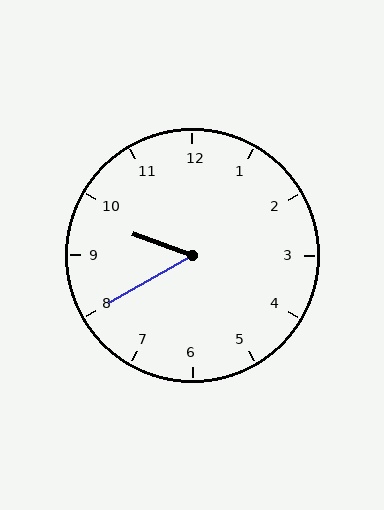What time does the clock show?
9:40.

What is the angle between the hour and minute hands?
Approximately 50 degrees.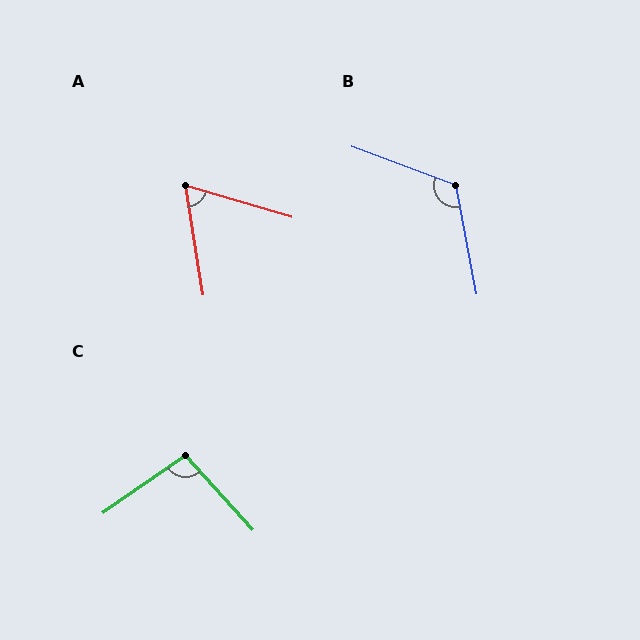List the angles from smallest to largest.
A (65°), C (97°), B (121°).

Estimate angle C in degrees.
Approximately 97 degrees.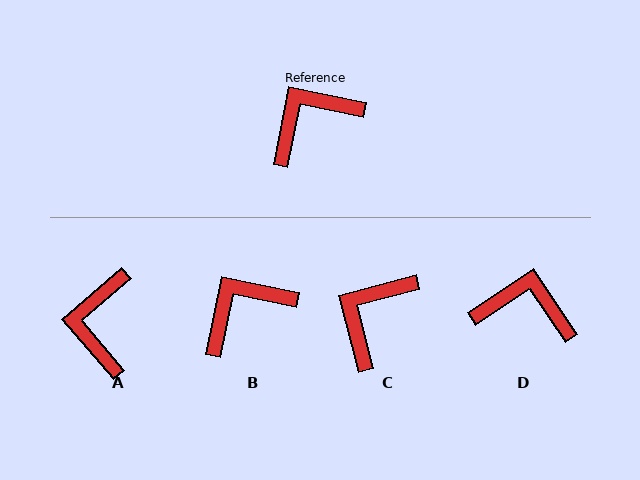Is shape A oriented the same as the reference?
No, it is off by about 52 degrees.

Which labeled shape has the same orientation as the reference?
B.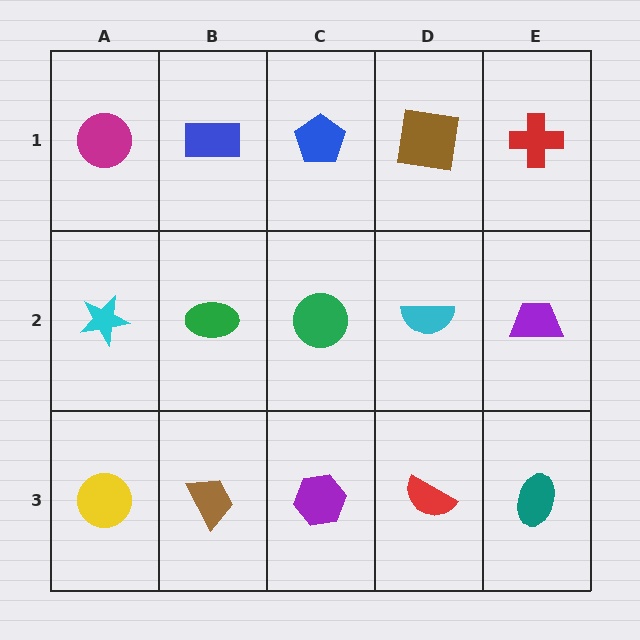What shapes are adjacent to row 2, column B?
A blue rectangle (row 1, column B), a brown trapezoid (row 3, column B), a cyan star (row 2, column A), a green circle (row 2, column C).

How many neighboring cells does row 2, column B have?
4.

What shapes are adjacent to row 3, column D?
A cyan semicircle (row 2, column D), a purple hexagon (row 3, column C), a teal ellipse (row 3, column E).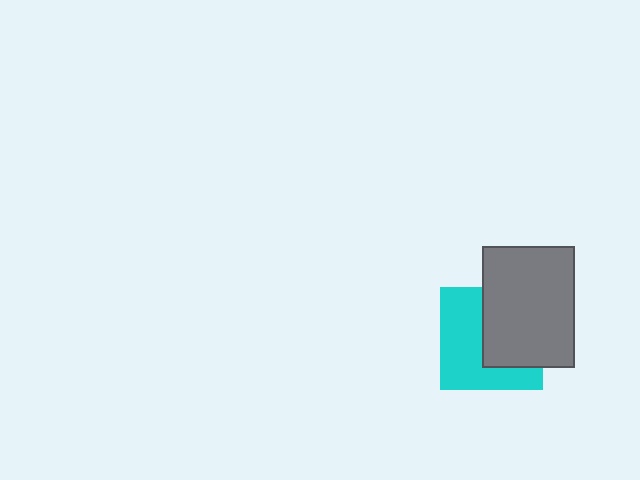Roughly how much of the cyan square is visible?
About half of it is visible (roughly 53%).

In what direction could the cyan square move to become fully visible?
The cyan square could move left. That would shift it out from behind the gray rectangle entirely.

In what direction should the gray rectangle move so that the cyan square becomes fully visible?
The gray rectangle should move right. That is the shortest direction to clear the overlap and leave the cyan square fully visible.